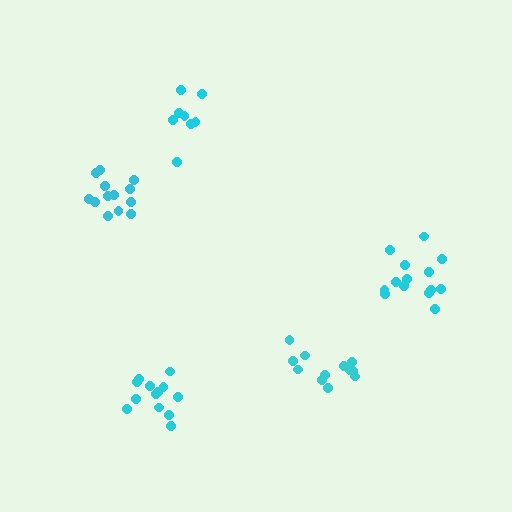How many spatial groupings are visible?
There are 5 spatial groupings.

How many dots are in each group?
Group 1: 13 dots, Group 2: 12 dots, Group 3: 13 dots, Group 4: 14 dots, Group 5: 8 dots (60 total).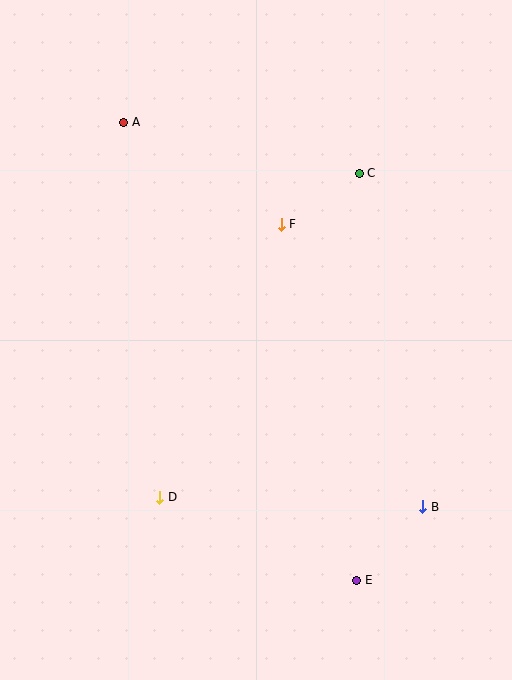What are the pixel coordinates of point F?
Point F is at (281, 224).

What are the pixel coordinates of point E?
Point E is at (357, 580).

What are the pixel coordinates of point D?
Point D is at (160, 497).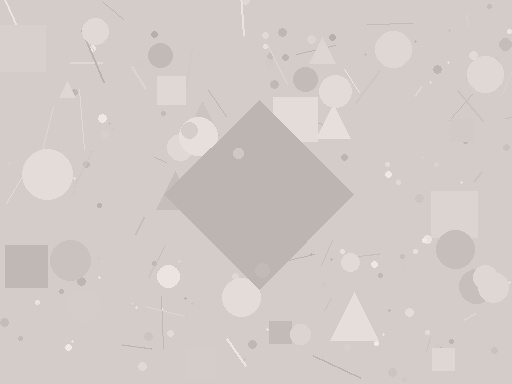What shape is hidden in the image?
A diamond is hidden in the image.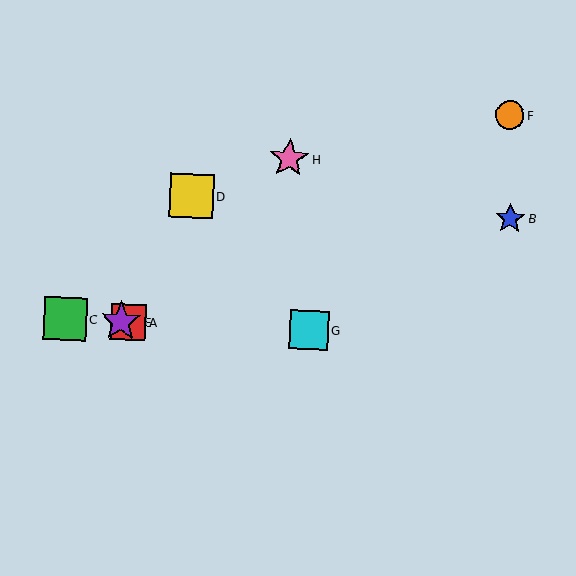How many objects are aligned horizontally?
4 objects (A, C, E, G) are aligned horizontally.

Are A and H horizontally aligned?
No, A is at y≈322 and H is at y≈158.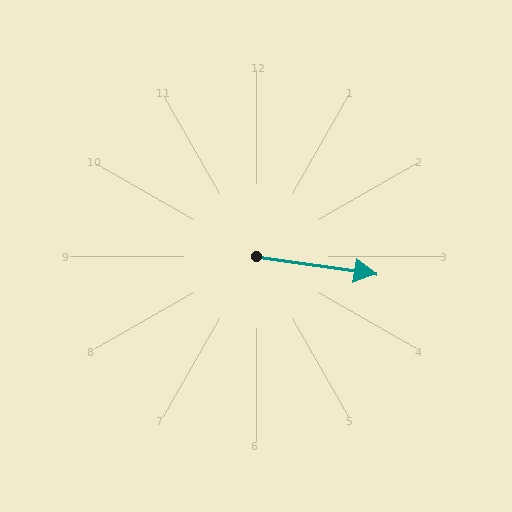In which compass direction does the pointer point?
East.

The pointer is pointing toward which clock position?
Roughly 3 o'clock.